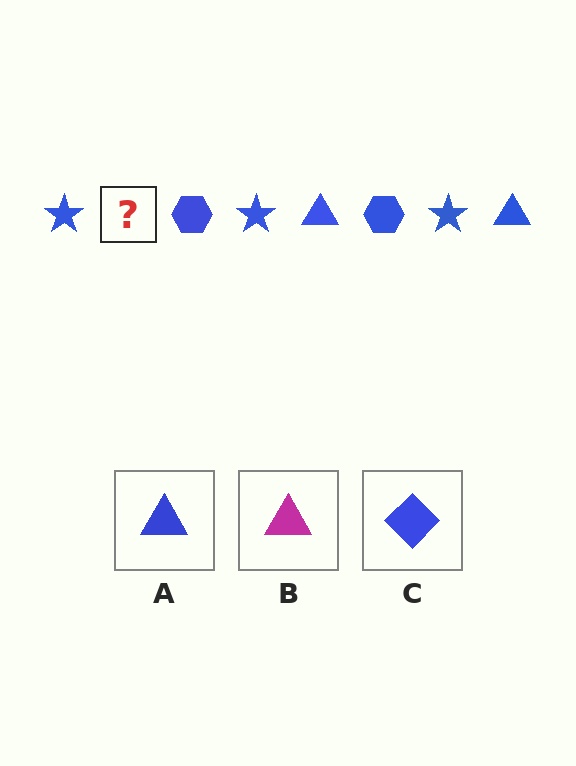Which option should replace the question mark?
Option A.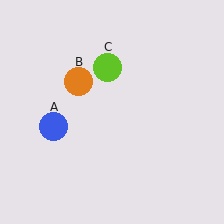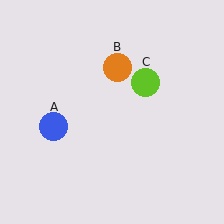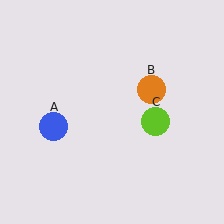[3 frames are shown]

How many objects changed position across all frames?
2 objects changed position: orange circle (object B), lime circle (object C).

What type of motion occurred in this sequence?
The orange circle (object B), lime circle (object C) rotated clockwise around the center of the scene.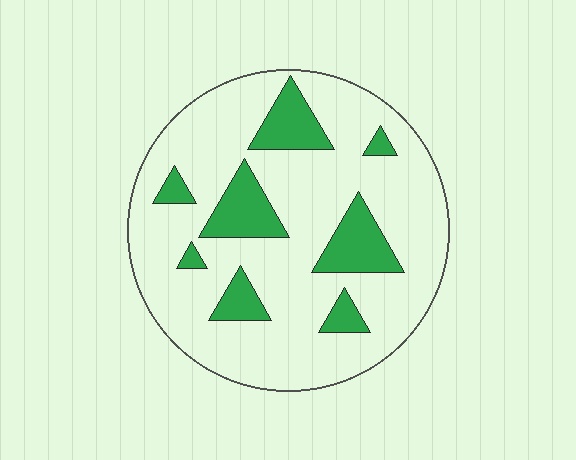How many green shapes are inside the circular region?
8.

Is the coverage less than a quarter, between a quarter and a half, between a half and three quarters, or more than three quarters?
Less than a quarter.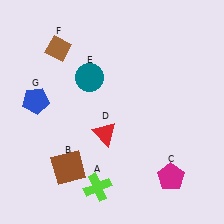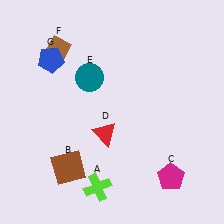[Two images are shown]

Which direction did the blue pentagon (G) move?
The blue pentagon (G) moved up.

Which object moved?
The blue pentagon (G) moved up.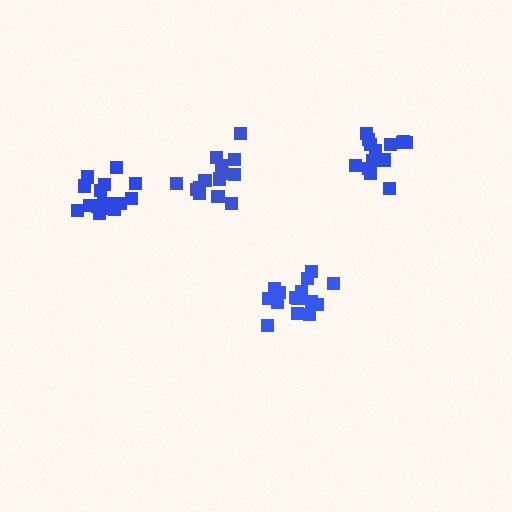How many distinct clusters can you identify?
There are 4 distinct clusters.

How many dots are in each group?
Group 1: 15 dots, Group 2: 14 dots, Group 3: 19 dots, Group 4: 15 dots (63 total).